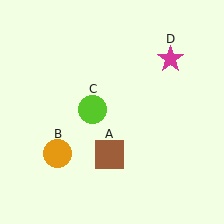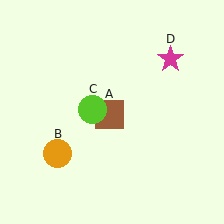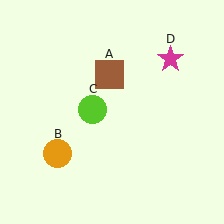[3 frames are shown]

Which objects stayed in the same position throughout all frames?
Orange circle (object B) and lime circle (object C) and magenta star (object D) remained stationary.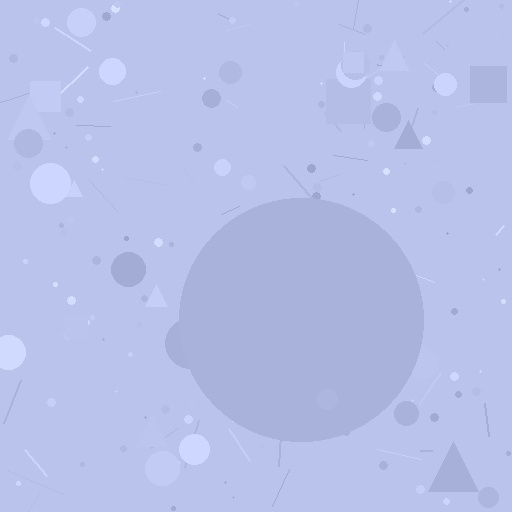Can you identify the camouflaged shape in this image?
The camouflaged shape is a circle.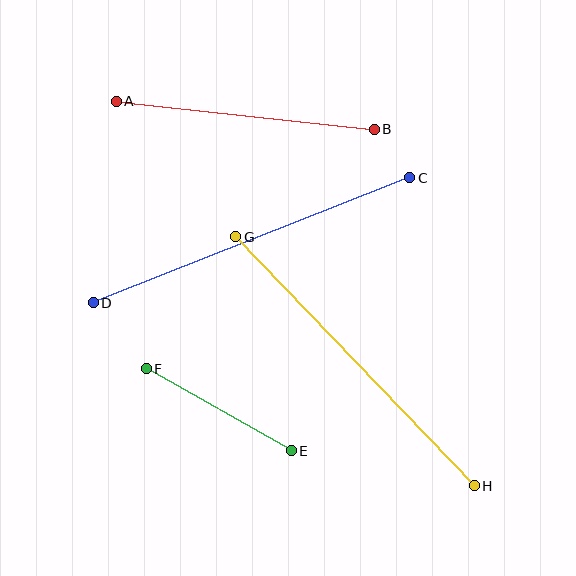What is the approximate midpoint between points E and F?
The midpoint is at approximately (219, 410) pixels.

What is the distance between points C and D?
The distance is approximately 341 pixels.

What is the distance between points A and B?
The distance is approximately 259 pixels.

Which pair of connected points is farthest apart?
Points G and H are farthest apart.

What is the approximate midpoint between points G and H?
The midpoint is at approximately (355, 361) pixels.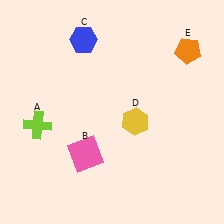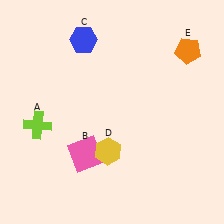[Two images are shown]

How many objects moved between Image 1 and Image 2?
1 object moved between the two images.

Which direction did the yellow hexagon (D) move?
The yellow hexagon (D) moved down.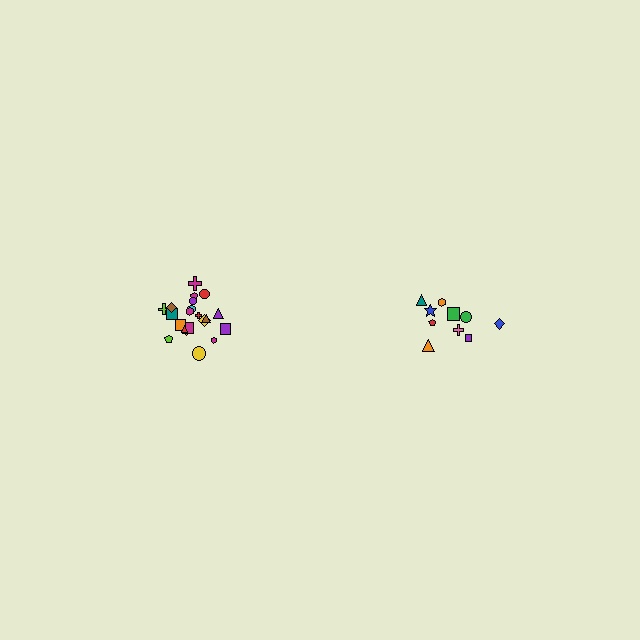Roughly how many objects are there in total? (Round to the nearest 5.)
Roughly 30 objects in total.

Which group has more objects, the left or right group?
The left group.